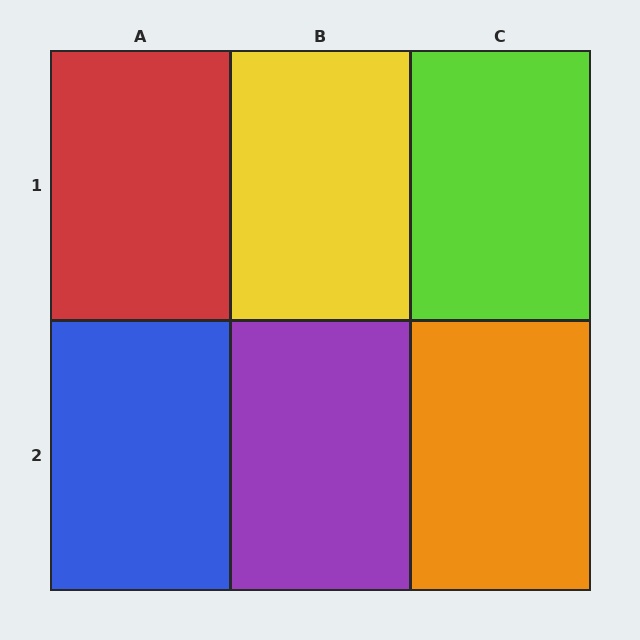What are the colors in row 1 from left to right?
Red, yellow, lime.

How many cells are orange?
1 cell is orange.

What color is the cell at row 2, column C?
Orange.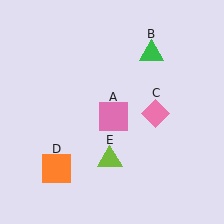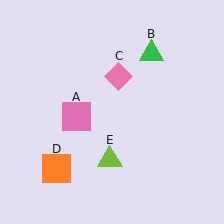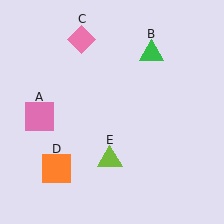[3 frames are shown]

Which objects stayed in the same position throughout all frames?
Green triangle (object B) and orange square (object D) and lime triangle (object E) remained stationary.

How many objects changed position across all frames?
2 objects changed position: pink square (object A), pink diamond (object C).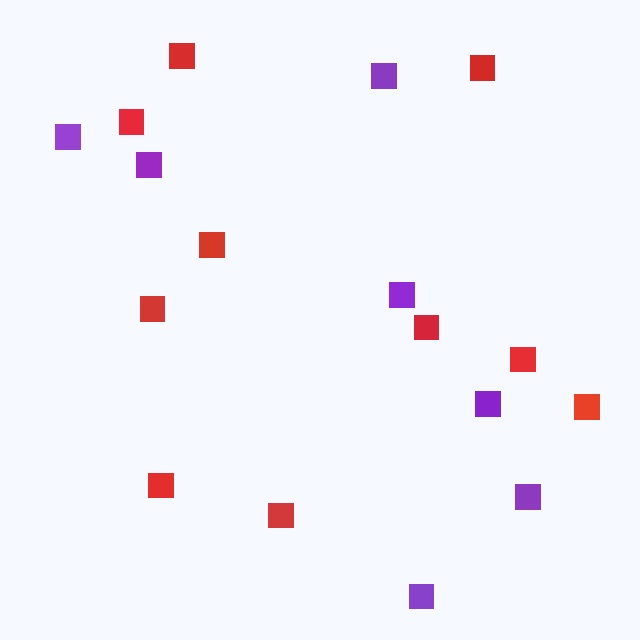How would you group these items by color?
There are 2 groups: one group of purple squares (7) and one group of red squares (10).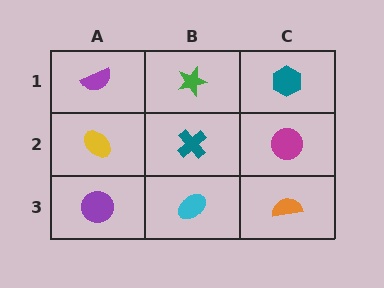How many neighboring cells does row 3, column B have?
3.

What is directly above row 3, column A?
A yellow ellipse.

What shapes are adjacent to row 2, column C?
A teal hexagon (row 1, column C), an orange semicircle (row 3, column C), a teal cross (row 2, column B).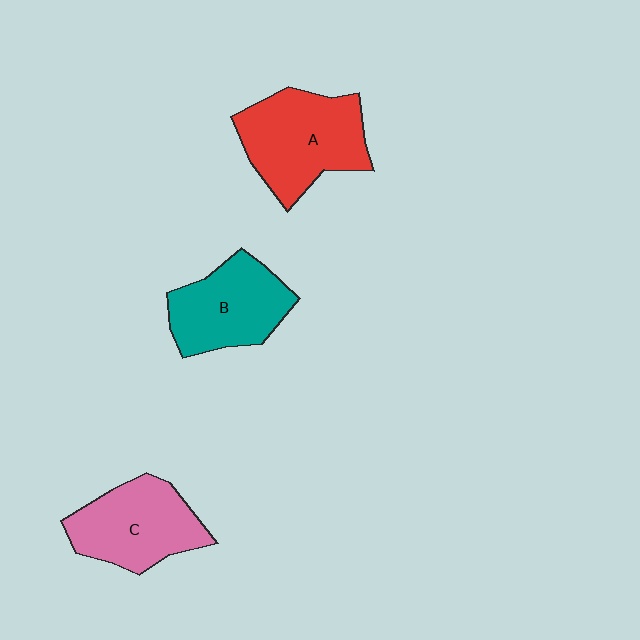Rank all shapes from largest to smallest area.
From largest to smallest: A (red), C (pink), B (teal).